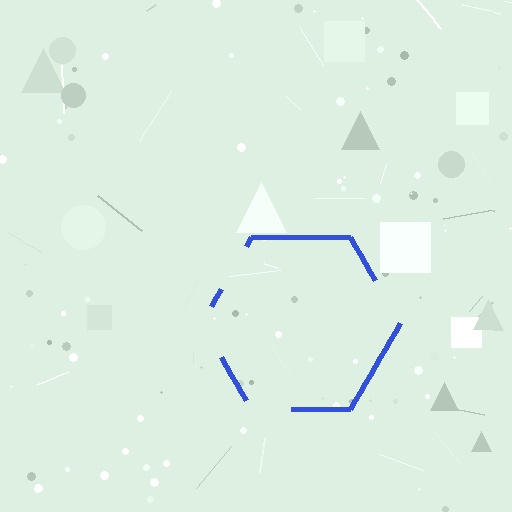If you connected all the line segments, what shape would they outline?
They would outline a hexagon.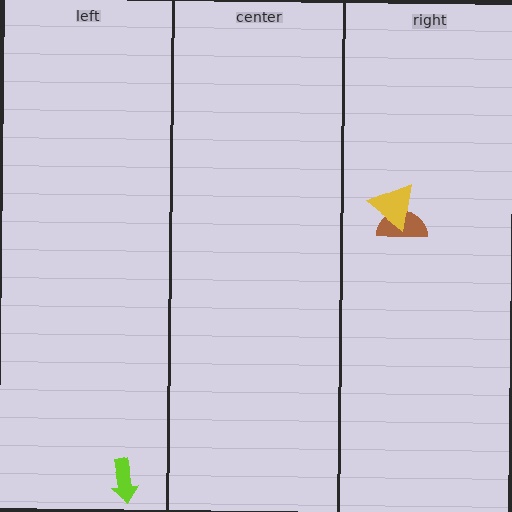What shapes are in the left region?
The lime arrow.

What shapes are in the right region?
The brown semicircle, the yellow triangle.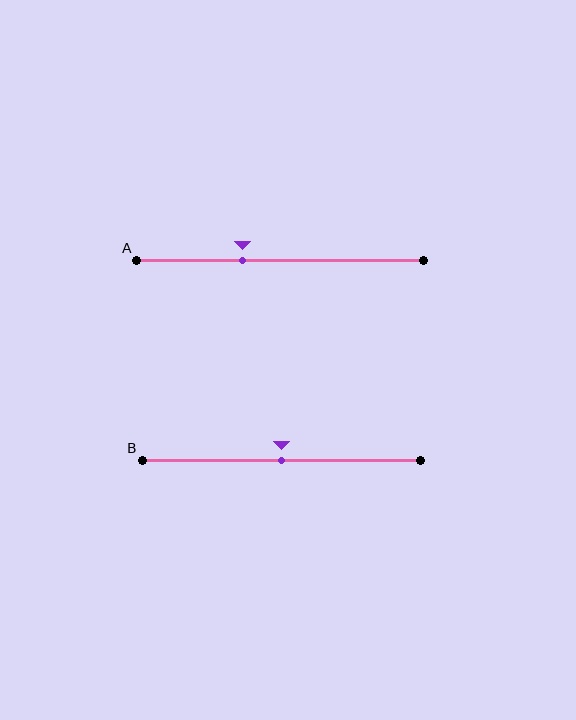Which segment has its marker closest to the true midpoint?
Segment B has its marker closest to the true midpoint.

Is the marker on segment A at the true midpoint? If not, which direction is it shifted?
No, the marker on segment A is shifted to the left by about 13% of the segment length.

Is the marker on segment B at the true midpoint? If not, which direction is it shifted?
Yes, the marker on segment B is at the true midpoint.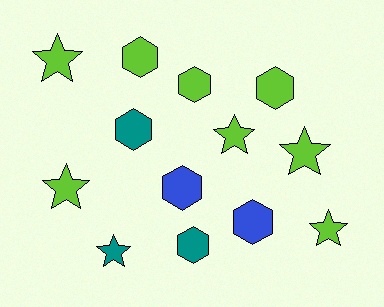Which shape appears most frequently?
Hexagon, with 7 objects.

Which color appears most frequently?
Lime, with 8 objects.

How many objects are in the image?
There are 13 objects.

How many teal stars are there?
There is 1 teal star.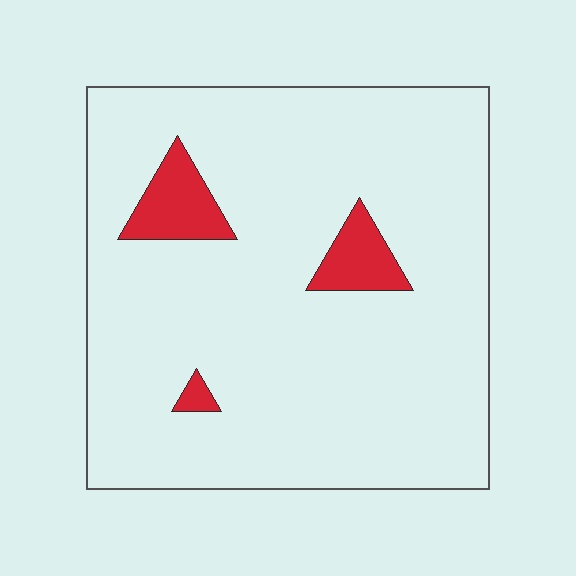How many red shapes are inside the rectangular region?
3.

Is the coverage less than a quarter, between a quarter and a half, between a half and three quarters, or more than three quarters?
Less than a quarter.